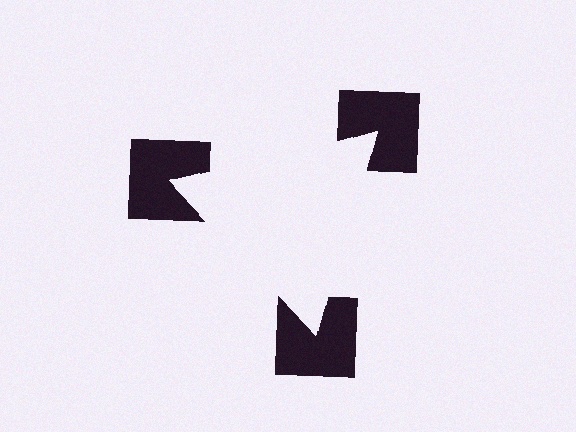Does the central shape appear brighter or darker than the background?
It typically appears slightly brighter than the background, even though no actual brightness change is drawn.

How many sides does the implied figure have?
3 sides.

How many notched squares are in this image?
There are 3 — one at each vertex of the illusory triangle.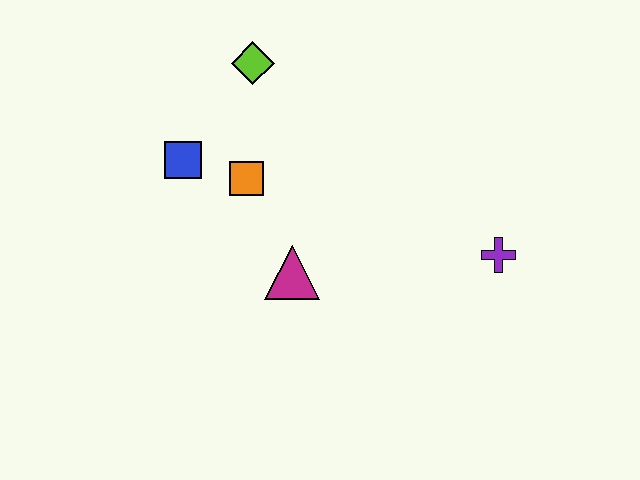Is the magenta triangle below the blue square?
Yes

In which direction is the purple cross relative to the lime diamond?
The purple cross is to the right of the lime diamond.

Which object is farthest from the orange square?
The purple cross is farthest from the orange square.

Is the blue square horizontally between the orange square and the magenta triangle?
No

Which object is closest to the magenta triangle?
The orange square is closest to the magenta triangle.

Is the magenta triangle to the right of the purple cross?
No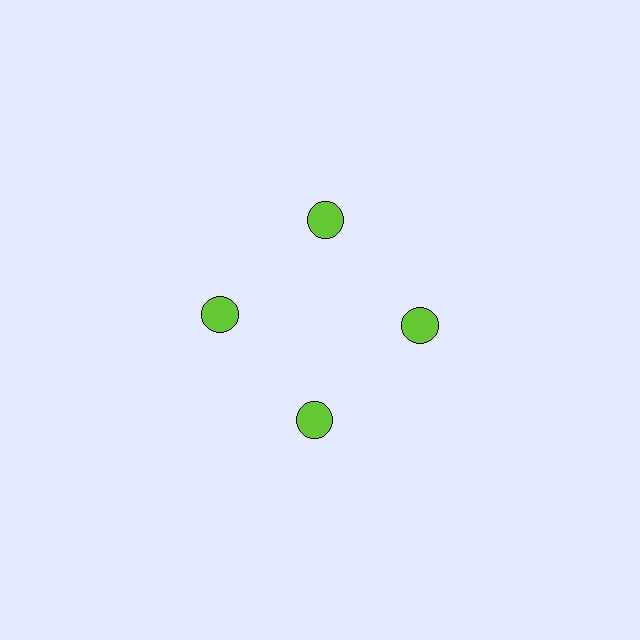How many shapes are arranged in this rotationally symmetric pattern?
There are 4 shapes, arranged in 4 groups of 1.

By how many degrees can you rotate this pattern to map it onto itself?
The pattern maps onto itself every 90 degrees of rotation.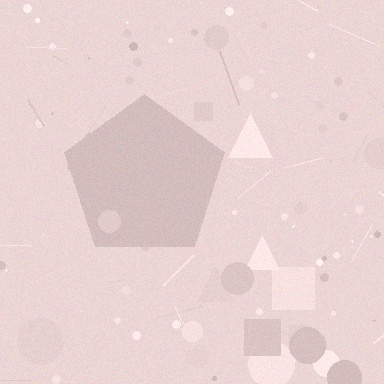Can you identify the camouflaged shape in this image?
The camouflaged shape is a pentagon.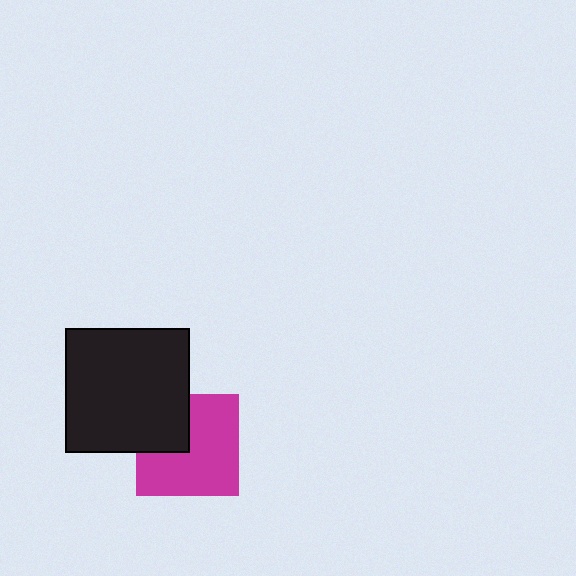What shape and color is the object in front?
The object in front is a black square.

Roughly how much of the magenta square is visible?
Most of it is visible (roughly 69%).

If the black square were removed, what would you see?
You would see the complete magenta square.